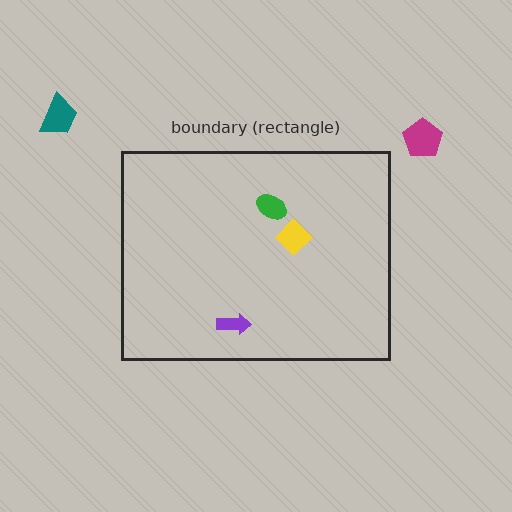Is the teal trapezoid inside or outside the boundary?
Outside.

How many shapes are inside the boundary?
3 inside, 2 outside.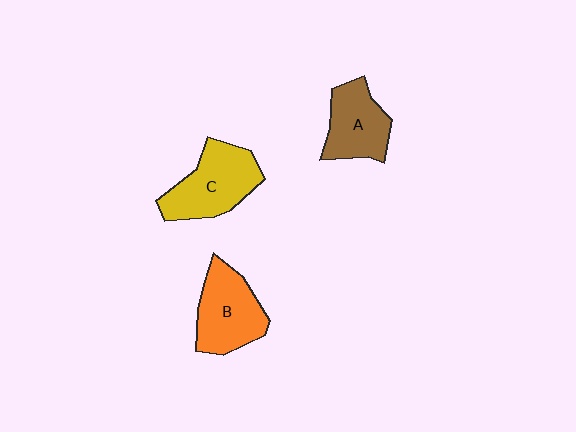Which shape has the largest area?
Shape C (yellow).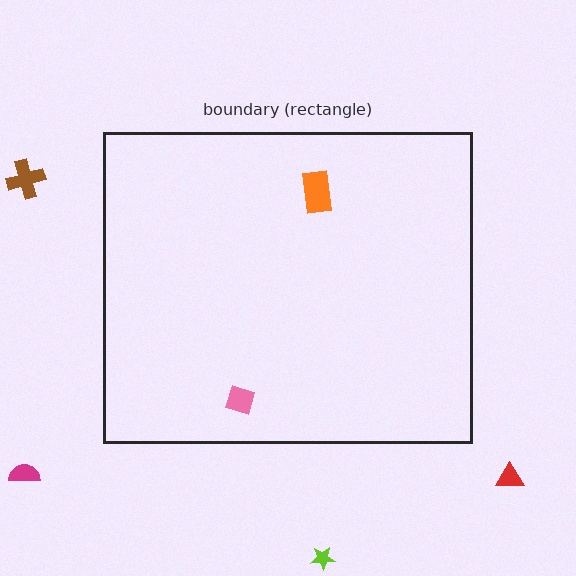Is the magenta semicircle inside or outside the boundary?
Outside.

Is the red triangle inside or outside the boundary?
Outside.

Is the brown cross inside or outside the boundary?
Outside.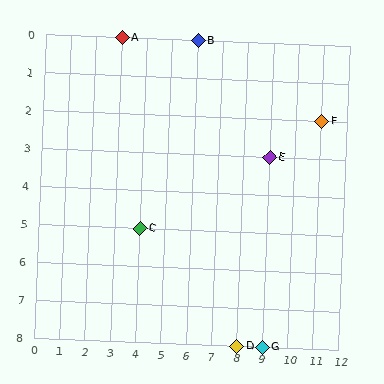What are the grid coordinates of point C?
Point C is at grid coordinates (4, 5).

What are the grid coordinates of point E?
Point E is at grid coordinates (9, 3).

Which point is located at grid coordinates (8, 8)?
Point D is at (8, 8).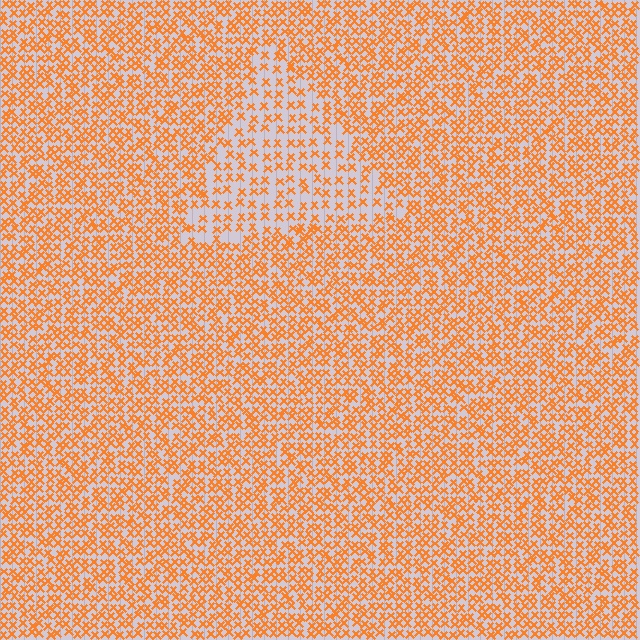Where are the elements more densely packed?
The elements are more densely packed outside the triangle boundary.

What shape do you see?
I see a triangle.